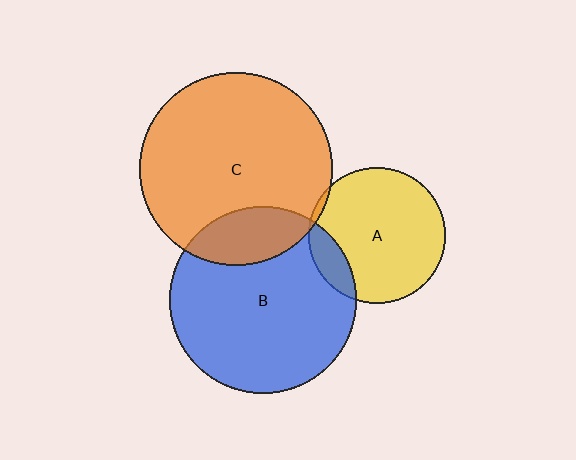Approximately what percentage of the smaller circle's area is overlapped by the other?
Approximately 5%.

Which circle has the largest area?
Circle C (orange).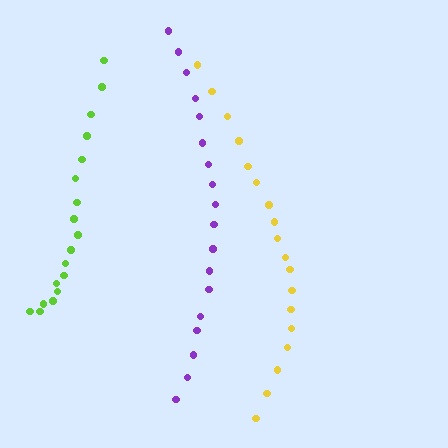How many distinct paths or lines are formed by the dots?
There are 3 distinct paths.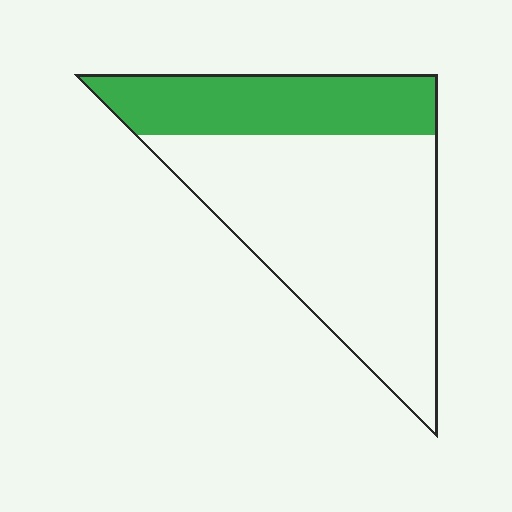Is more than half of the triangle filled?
No.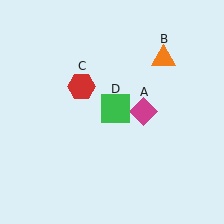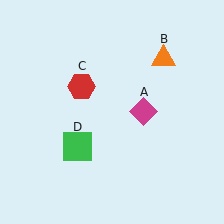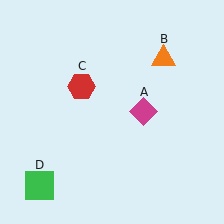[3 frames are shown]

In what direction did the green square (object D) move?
The green square (object D) moved down and to the left.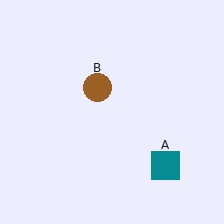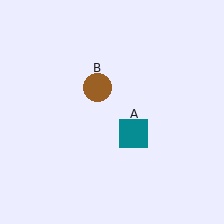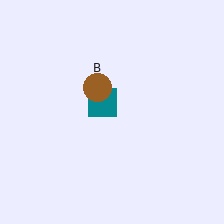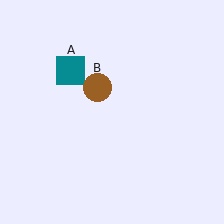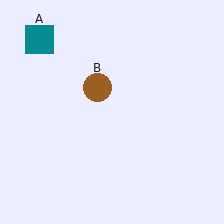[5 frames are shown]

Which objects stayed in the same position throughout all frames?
Brown circle (object B) remained stationary.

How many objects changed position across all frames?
1 object changed position: teal square (object A).